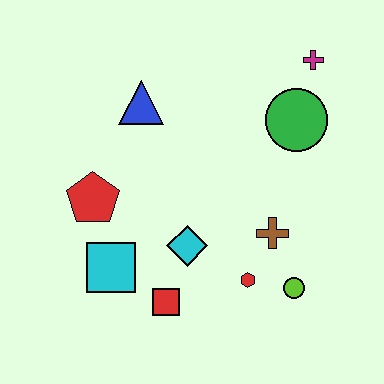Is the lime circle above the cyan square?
No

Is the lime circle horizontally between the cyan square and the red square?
No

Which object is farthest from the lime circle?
The blue triangle is farthest from the lime circle.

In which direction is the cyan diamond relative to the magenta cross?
The cyan diamond is below the magenta cross.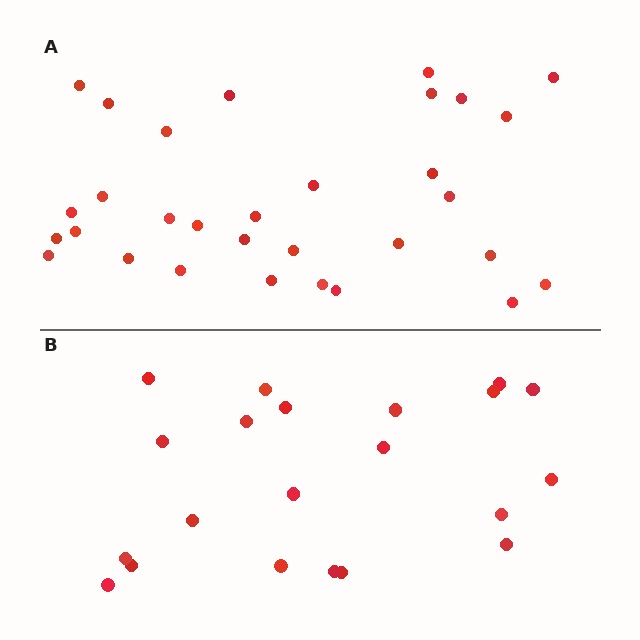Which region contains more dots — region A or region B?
Region A (the top region) has more dots.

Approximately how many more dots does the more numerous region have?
Region A has roughly 10 or so more dots than region B.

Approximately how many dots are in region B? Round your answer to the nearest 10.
About 20 dots. (The exact count is 21, which rounds to 20.)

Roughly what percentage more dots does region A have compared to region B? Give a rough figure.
About 50% more.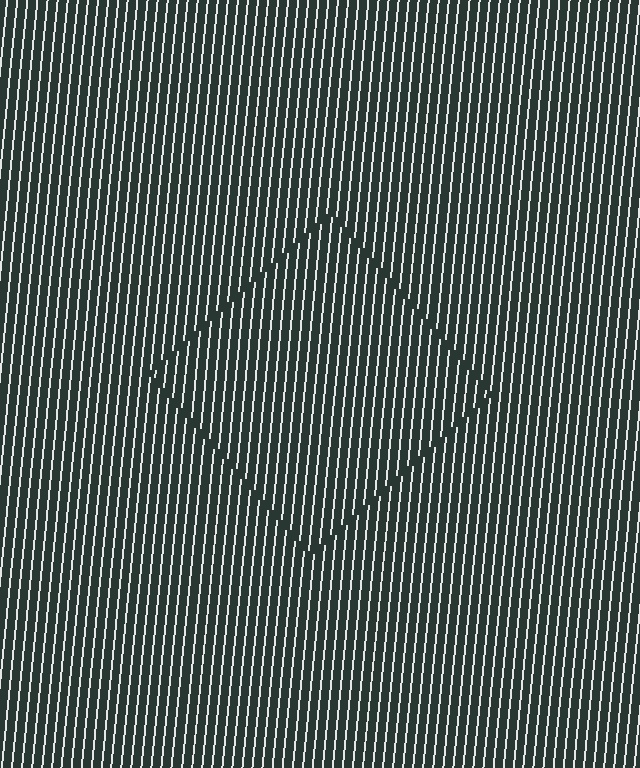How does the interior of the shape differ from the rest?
The interior of the shape contains the same grating, shifted by half a period — the contour is defined by the phase discontinuity where line-ends from the inner and outer gratings abut.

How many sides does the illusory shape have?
4 sides — the line-ends trace a square.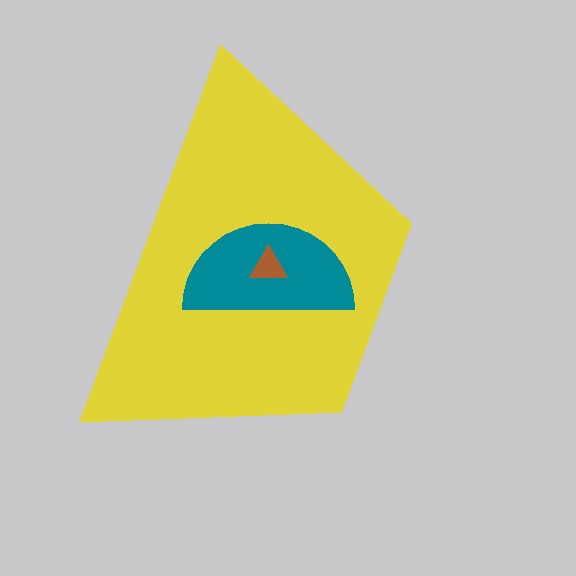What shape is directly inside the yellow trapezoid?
The teal semicircle.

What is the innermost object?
The brown triangle.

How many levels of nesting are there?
3.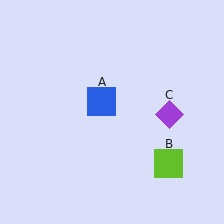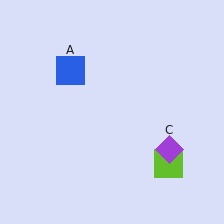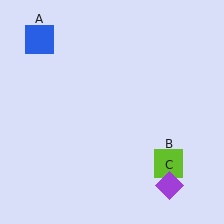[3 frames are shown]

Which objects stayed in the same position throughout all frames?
Lime square (object B) remained stationary.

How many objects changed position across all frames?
2 objects changed position: blue square (object A), purple diamond (object C).